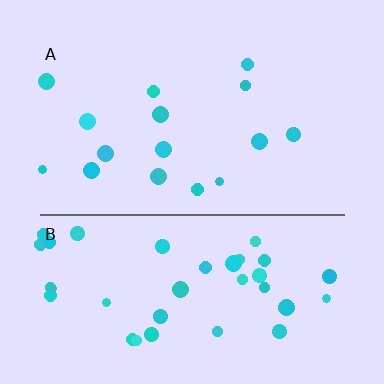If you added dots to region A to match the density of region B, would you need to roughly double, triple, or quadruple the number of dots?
Approximately double.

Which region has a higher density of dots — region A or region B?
B (the bottom).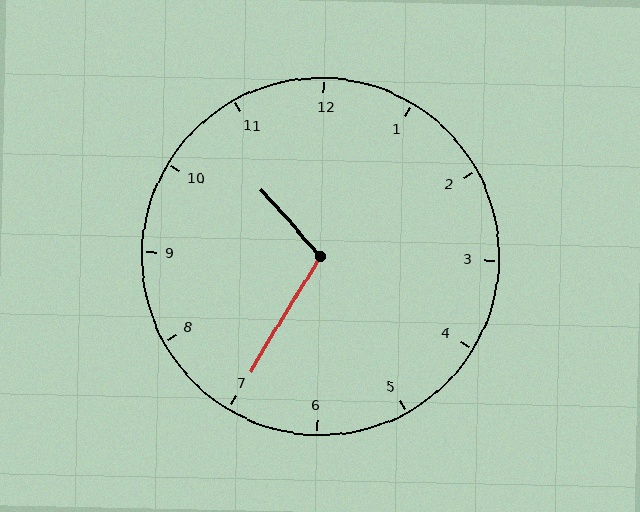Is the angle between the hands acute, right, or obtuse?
It is obtuse.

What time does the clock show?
10:35.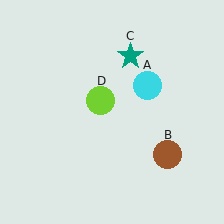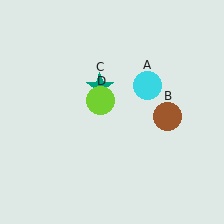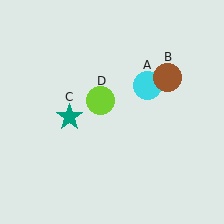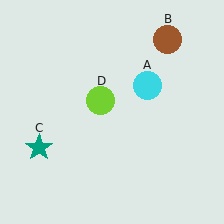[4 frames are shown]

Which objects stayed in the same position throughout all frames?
Cyan circle (object A) and lime circle (object D) remained stationary.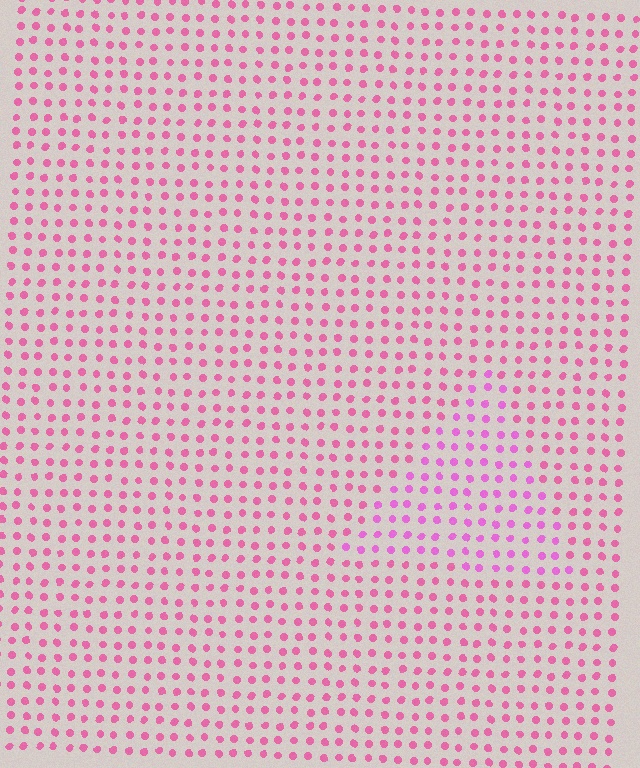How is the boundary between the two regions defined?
The boundary is defined purely by a slight shift in hue (about 23 degrees). Spacing, size, and orientation are identical on both sides.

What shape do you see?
I see a triangle.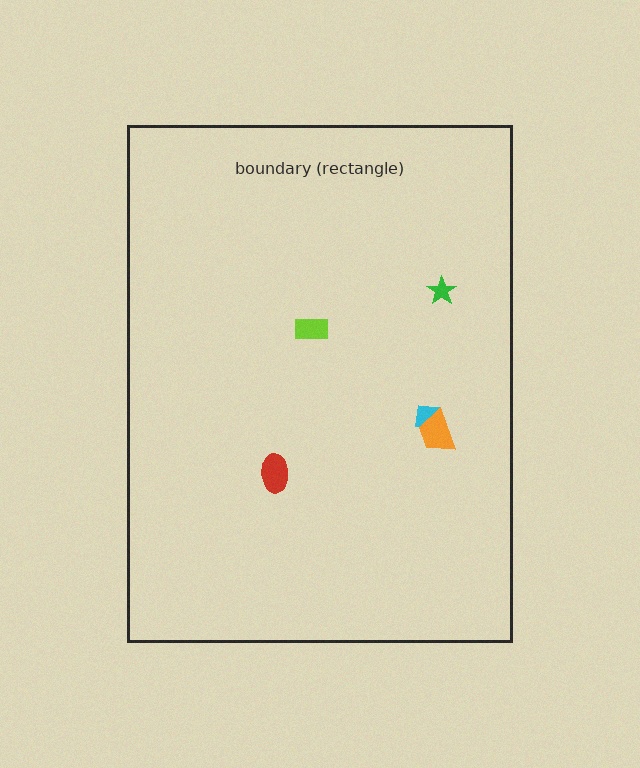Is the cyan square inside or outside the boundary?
Inside.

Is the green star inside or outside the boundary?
Inside.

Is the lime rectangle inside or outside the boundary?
Inside.